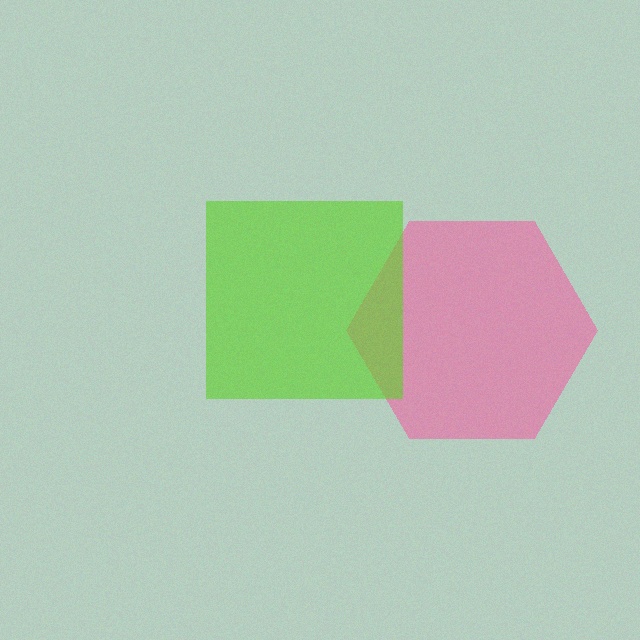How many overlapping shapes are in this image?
There are 2 overlapping shapes in the image.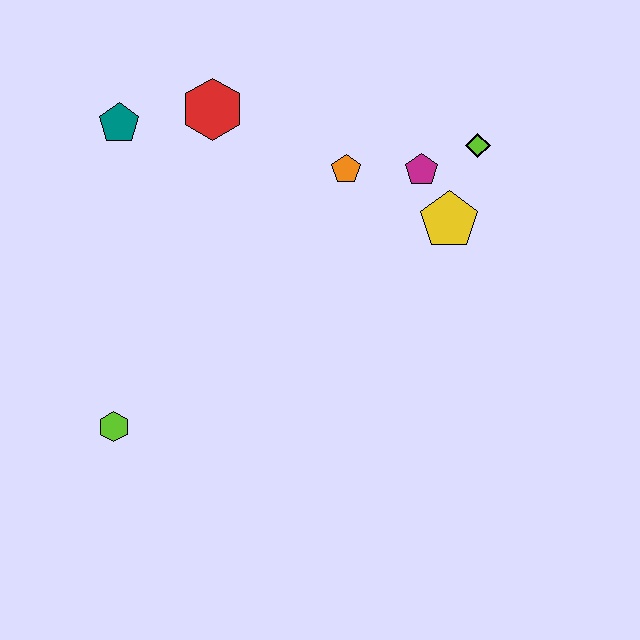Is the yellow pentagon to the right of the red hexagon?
Yes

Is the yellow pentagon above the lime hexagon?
Yes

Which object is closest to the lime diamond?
The magenta pentagon is closest to the lime diamond.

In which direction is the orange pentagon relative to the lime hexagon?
The orange pentagon is above the lime hexagon.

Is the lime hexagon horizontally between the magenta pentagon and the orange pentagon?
No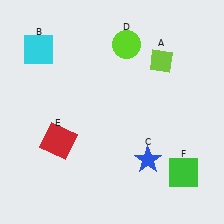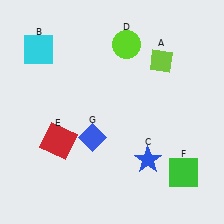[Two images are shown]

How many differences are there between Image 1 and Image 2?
There is 1 difference between the two images.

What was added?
A blue diamond (G) was added in Image 2.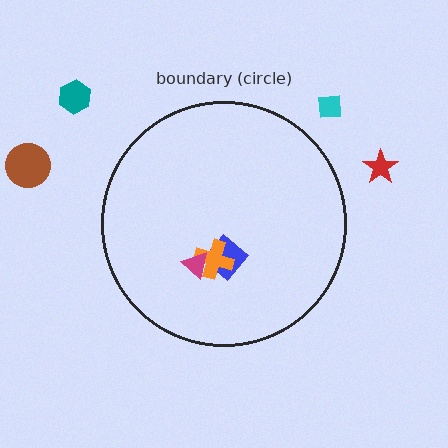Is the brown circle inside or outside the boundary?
Outside.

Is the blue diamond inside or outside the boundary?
Inside.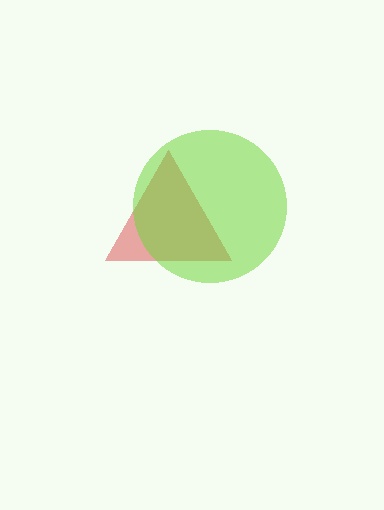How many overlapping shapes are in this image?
There are 2 overlapping shapes in the image.